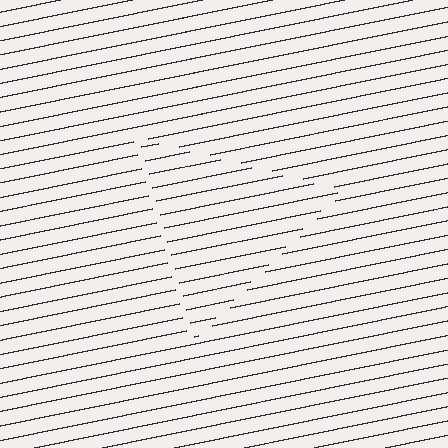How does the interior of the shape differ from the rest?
The interior of the shape contains the same grating, shifted by half a period — the contour is defined by the phase discontinuity where line-ends from the inner and outer gratings abut.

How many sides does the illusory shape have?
3 sides — the line-ends trace a triangle.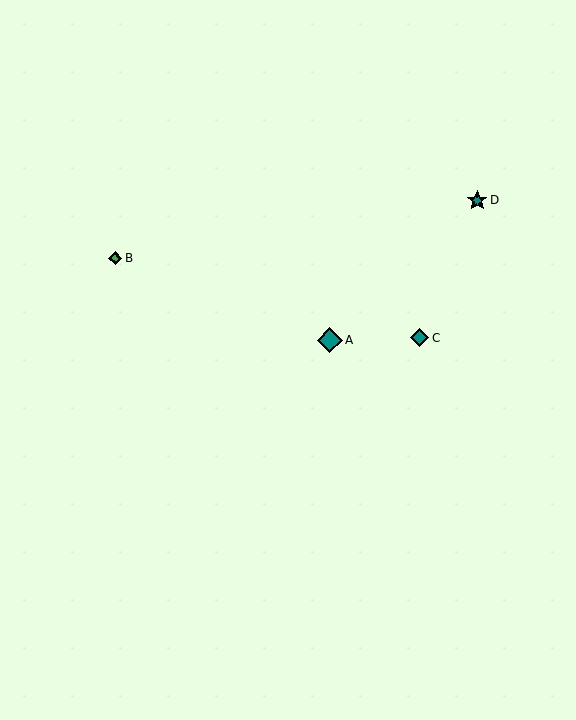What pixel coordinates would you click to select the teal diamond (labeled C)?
Click at (420, 338) to select the teal diamond C.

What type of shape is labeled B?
Shape B is a green diamond.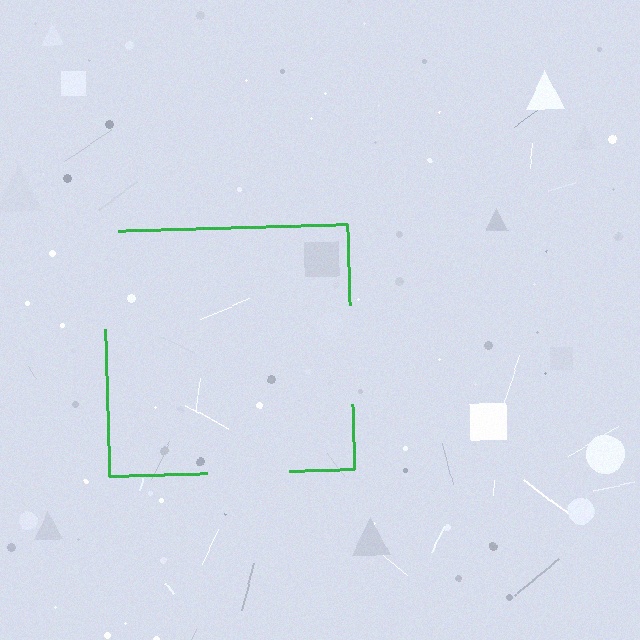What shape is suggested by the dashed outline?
The dashed outline suggests a square.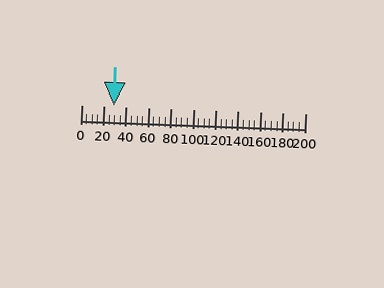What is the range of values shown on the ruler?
The ruler shows values from 0 to 200.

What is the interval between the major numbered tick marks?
The major tick marks are spaced 20 units apart.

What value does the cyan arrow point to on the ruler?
The cyan arrow points to approximately 29.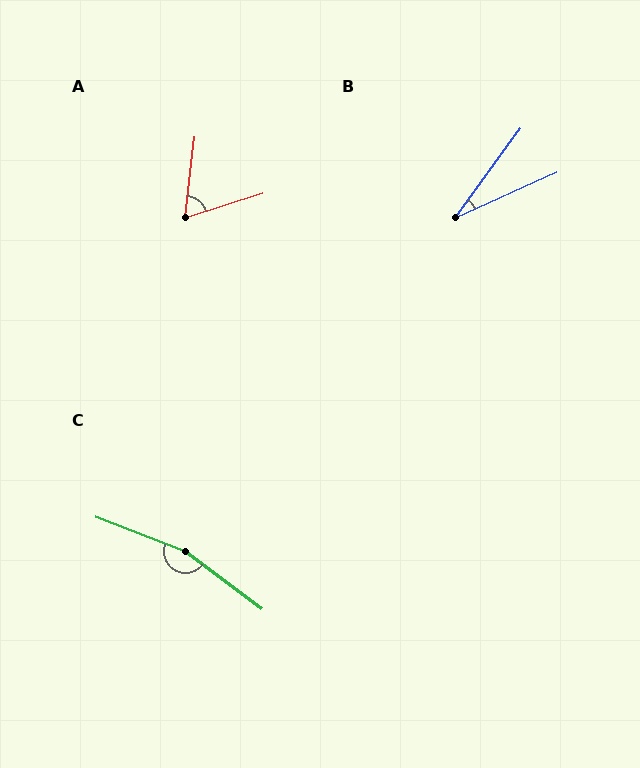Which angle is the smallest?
B, at approximately 30 degrees.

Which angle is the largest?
C, at approximately 164 degrees.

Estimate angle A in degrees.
Approximately 66 degrees.